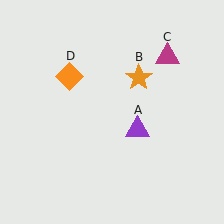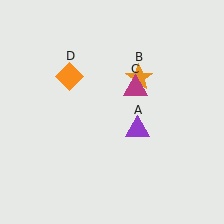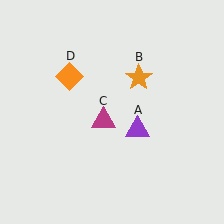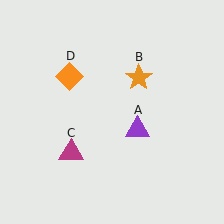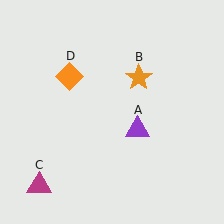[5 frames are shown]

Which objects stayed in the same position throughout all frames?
Purple triangle (object A) and orange star (object B) and orange diamond (object D) remained stationary.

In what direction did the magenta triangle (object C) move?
The magenta triangle (object C) moved down and to the left.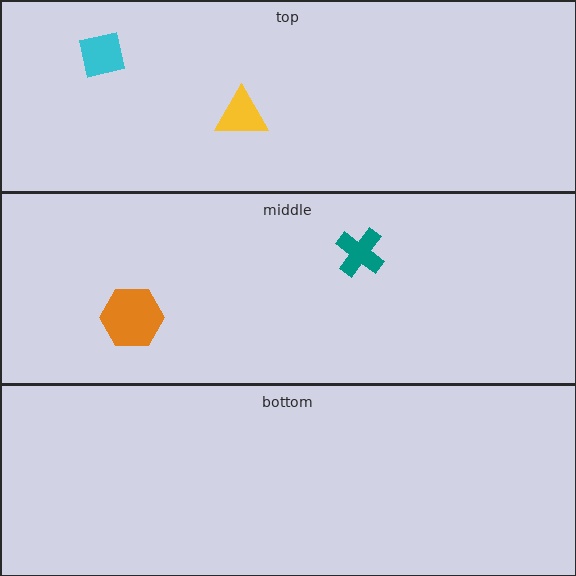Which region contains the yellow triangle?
The top region.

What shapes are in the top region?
The cyan square, the yellow triangle.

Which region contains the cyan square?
The top region.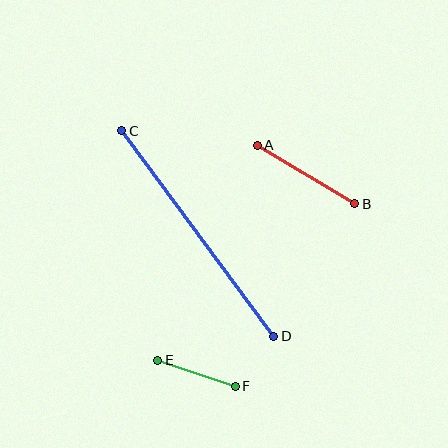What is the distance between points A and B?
The distance is approximately 114 pixels.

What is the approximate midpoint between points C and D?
The midpoint is at approximately (198, 234) pixels.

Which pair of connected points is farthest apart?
Points C and D are farthest apart.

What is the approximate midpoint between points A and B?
The midpoint is at approximately (306, 175) pixels.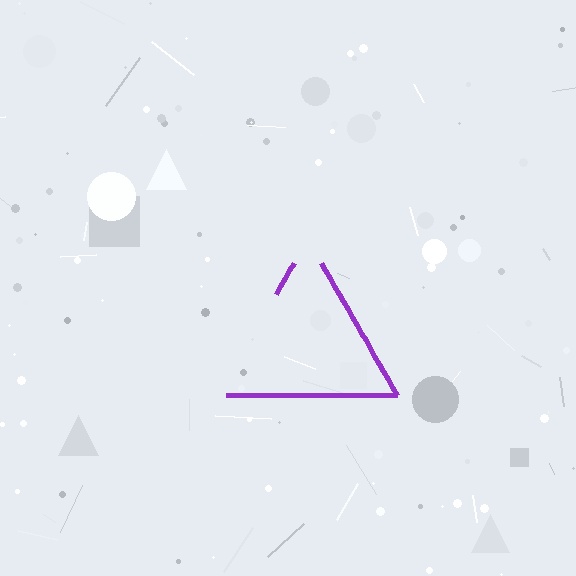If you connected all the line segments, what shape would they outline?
They would outline a triangle.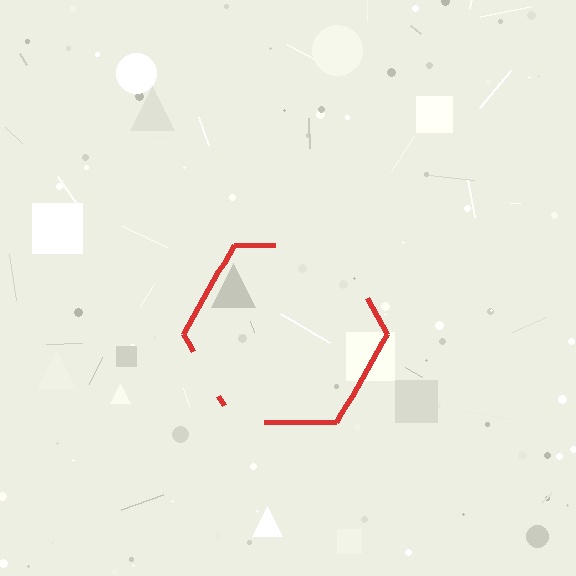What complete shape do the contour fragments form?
The contour fragments form a hexagon.